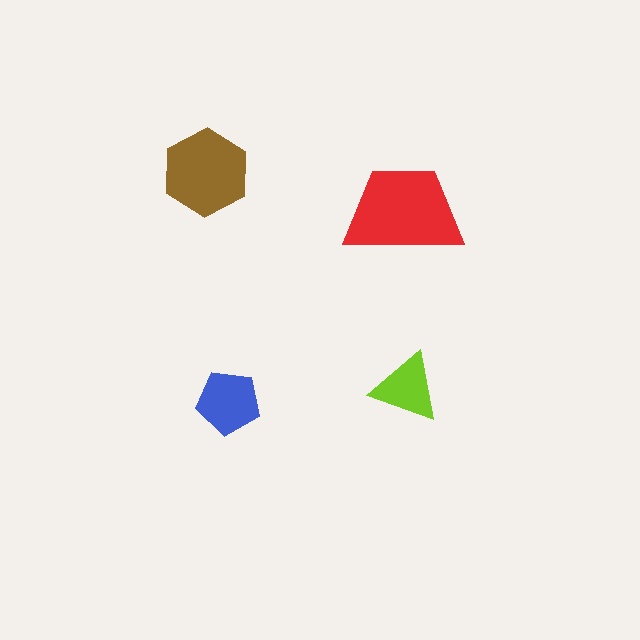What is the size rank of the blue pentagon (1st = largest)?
3rd.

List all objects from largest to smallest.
The red trapezoid, the brown hexagon, the blue pentagon, the lime triangle.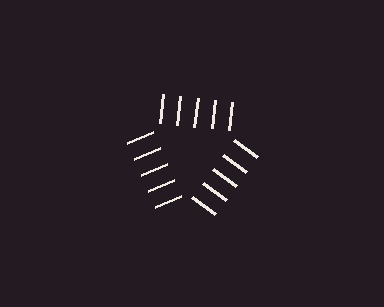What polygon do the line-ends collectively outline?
An illusory triangle — the line segments terminate on its edges but no continuous stroke is drawn.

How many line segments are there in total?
15 — 5 along each of the 3 edges.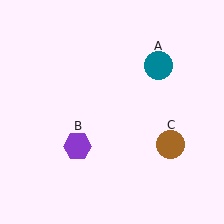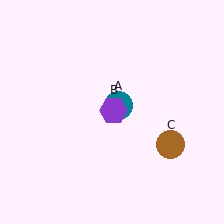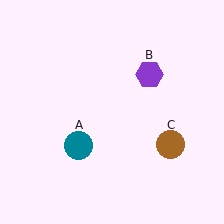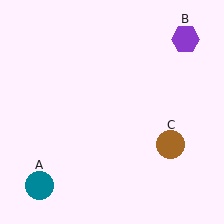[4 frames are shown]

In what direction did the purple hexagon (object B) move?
The purple hexagon (object B) moved up and to the right.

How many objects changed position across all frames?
2 objects changed position: teal circle (object A), purple hexagon (object B).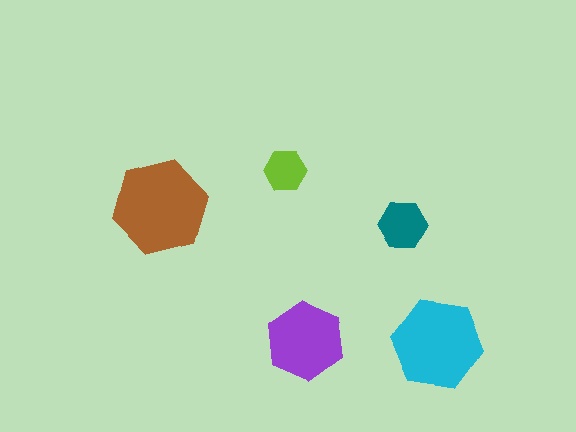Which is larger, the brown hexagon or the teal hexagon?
The brown one.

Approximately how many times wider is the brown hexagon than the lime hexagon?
About 2 times wider.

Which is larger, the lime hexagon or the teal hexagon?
The teal one.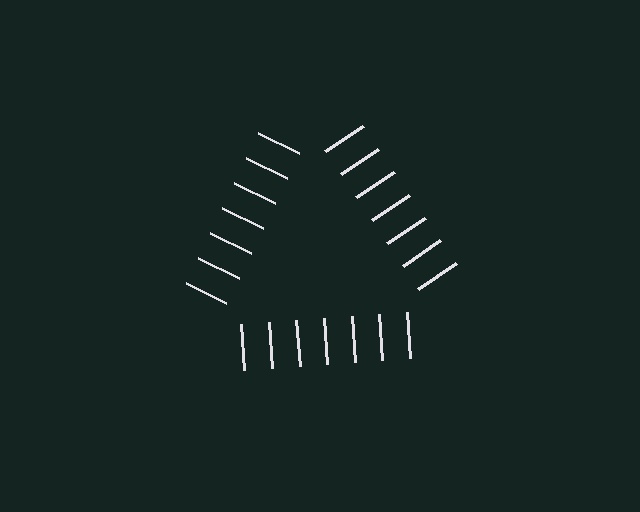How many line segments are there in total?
21 — 7 along each of the 3 edges.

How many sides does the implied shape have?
3 sides — the line-ends trace a triangle.